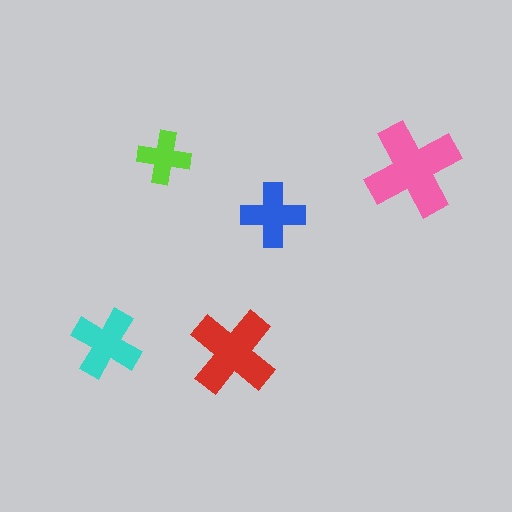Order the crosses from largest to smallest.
the pink one, the red one, the cyan one, the blue one, the lime one.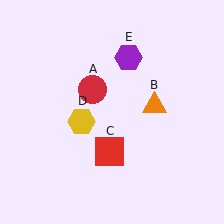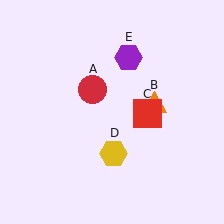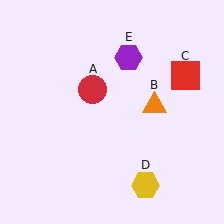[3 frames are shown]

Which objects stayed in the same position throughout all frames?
Red circle (object A) and orange triangle (object B) and purple hexagon (object E) remained stationary.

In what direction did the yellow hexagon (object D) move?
The yellow hexagon (object D) moved down and to the right.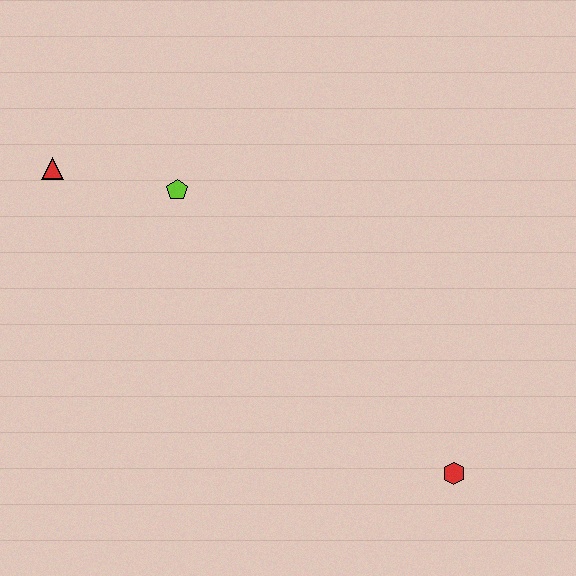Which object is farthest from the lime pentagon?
The red hexagon is farthest from the lime pentagon.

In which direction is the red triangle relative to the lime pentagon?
The red triangle is to the left of the lime pentagon.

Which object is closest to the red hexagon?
The lime pentagon is closest to the red hexagon.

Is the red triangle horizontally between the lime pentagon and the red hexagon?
No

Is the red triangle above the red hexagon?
Yes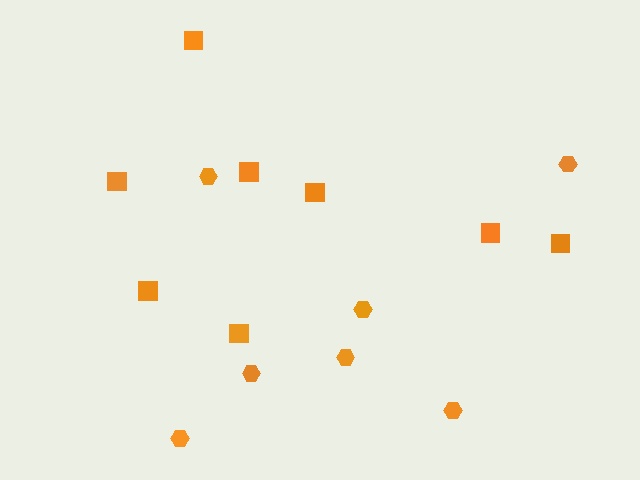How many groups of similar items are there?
There are 2 groups: one group of squares (8) and one group of hexagons (7).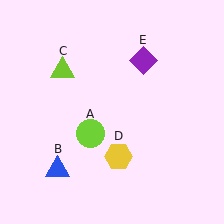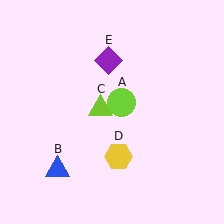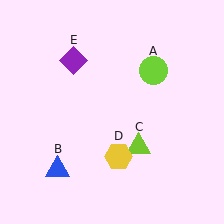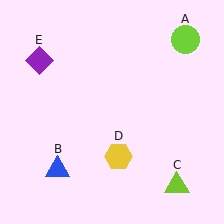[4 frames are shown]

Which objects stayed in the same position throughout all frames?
Blue triangle (object B) and yellow hexagon (object D) remained stationary.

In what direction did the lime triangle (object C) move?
The lime triangle (object C) moved down and to the right.